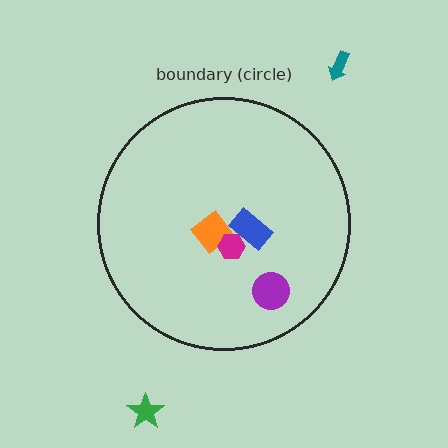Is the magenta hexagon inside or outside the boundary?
Inside.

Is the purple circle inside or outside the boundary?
Inside.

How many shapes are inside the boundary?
4 inside, 2 outside.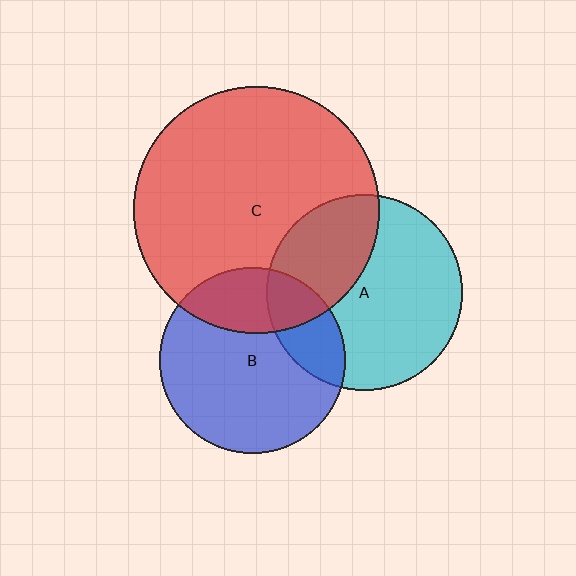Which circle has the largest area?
Circle C (red).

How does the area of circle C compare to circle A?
Approximately 1.6 times.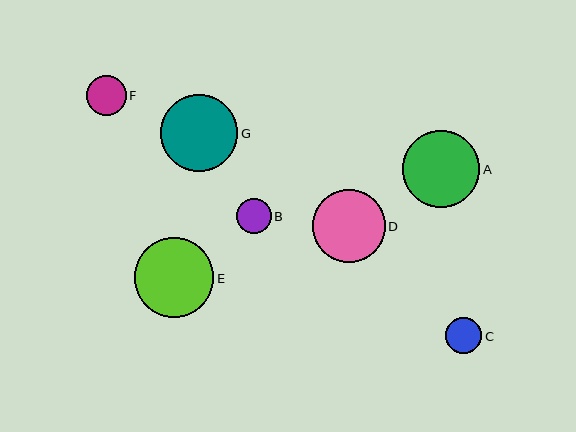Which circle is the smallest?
Circle B is the smallest with a size of approximately 35 pixels.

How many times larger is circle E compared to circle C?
Circle E is approximately 2.2 times the size of circle C.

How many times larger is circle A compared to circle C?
Circle A is approximately 2.1 times the size of circle C.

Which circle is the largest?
Circle E is the largest with a size of approximately 79 pixels.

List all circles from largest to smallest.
From largest to smallest: E, A, G, D, F, C, B.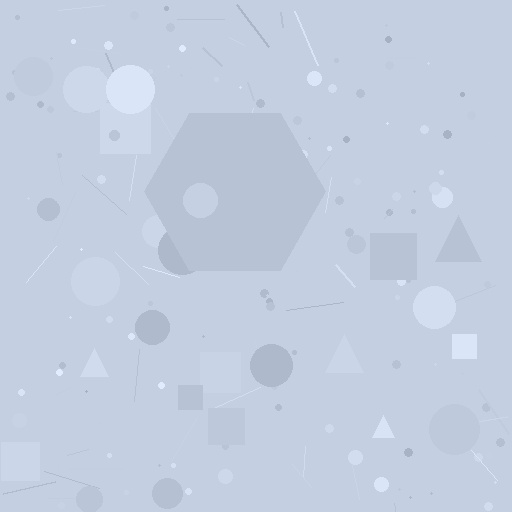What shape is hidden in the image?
A hexagon is hidden in the image.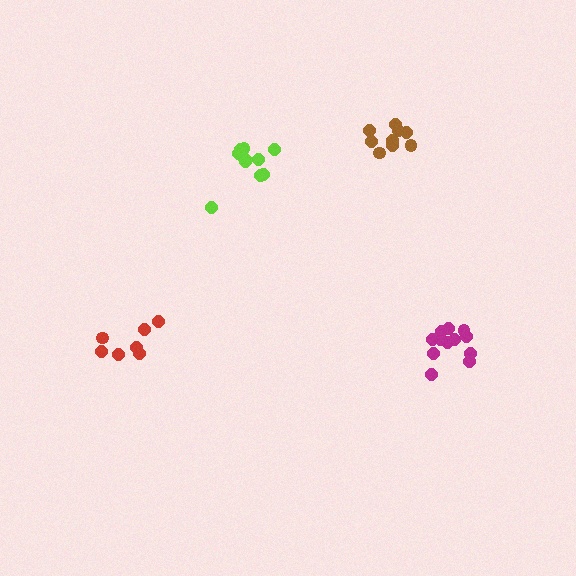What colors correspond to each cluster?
The clusters are colored: lime, brown, magenta, red.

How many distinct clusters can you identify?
There are 4 distinct clusters.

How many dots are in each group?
Group 1: 11 dots, Group 2: 9 dots, Group 3: 12 dots, Group 4: 7 dots (39 total).